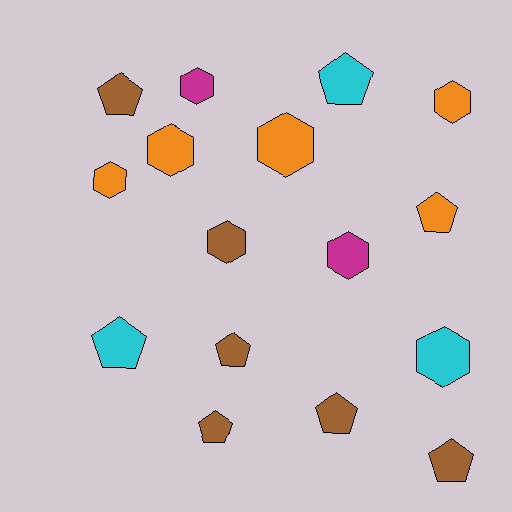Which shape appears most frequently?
Pentagon, with 8 objects.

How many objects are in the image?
There are 16 objects.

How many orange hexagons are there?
There are 4 orange hexagons.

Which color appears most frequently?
Brown, with 6 objects.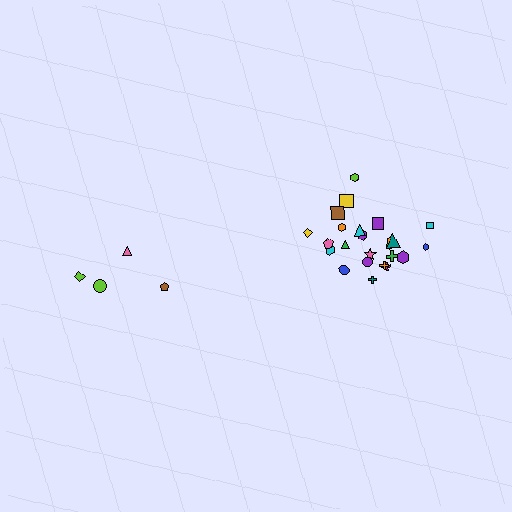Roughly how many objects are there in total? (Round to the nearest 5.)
Roughly 30 objects in total.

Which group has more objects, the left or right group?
The right group.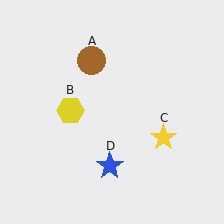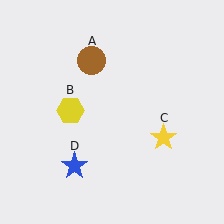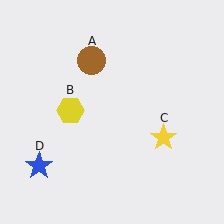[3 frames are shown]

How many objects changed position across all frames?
1 object changed position: blue star (object D).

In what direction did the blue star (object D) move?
The blue star (object D) moved left.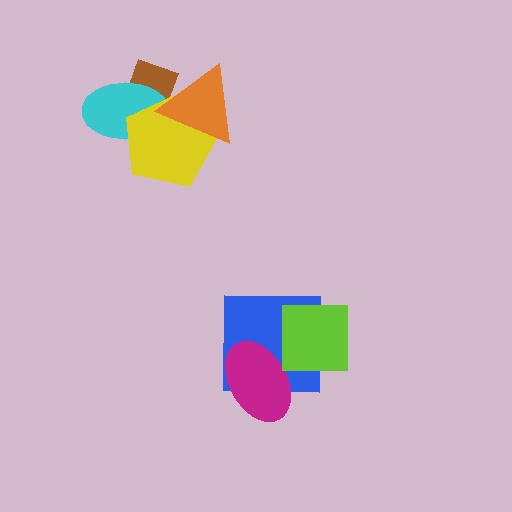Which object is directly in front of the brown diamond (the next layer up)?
The cyan ellipse is directly in front of the brown diamond.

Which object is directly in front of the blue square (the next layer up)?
The magenta ellipse is directly in front of the blue square.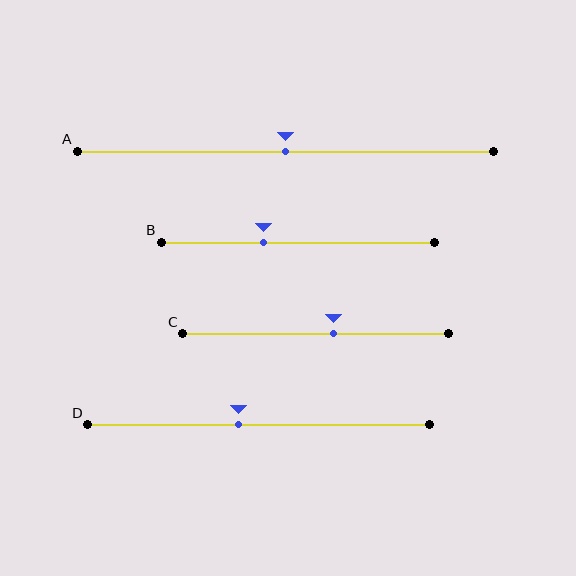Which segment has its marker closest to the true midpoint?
Segment A has its marker closest to the true midpoint.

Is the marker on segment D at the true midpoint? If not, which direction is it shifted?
No, the marker on segment D is shifted to the left by about 6% of the segment length.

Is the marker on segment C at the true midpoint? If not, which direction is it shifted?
No, the marker on segment C is shifted to the right by about 7% of the segment length.